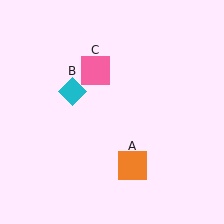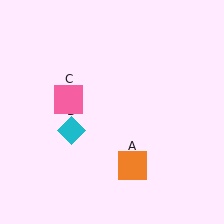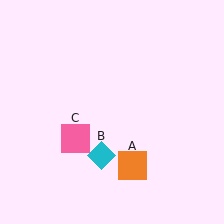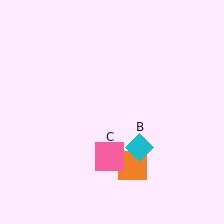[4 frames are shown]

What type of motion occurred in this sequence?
The cyan diamond (object B), pink square (object C) rotated counterclockwise around the center of the scene.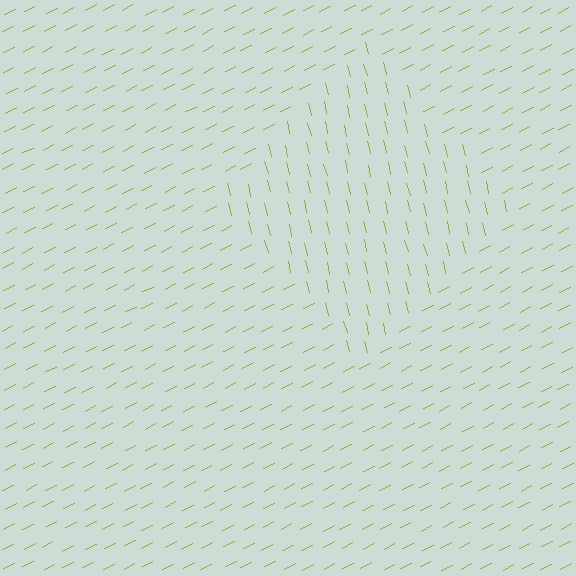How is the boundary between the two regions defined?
The boundary is defined purely by a change in line orientation (approximately 77 degrees difference). All lines are the same color and thickness.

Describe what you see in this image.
The image is filled with small lime line segments. A diamond region in the image has lines oriented differently from the surrounding lines, creating a visible texture boundary.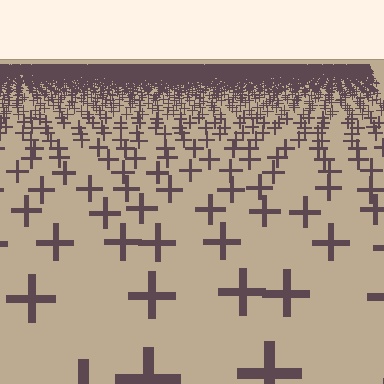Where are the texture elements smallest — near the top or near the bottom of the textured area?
Near the top.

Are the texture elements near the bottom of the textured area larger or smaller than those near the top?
Larger. Near the bottom, elements are closer to the viewer and appear at a bigger on-screen size.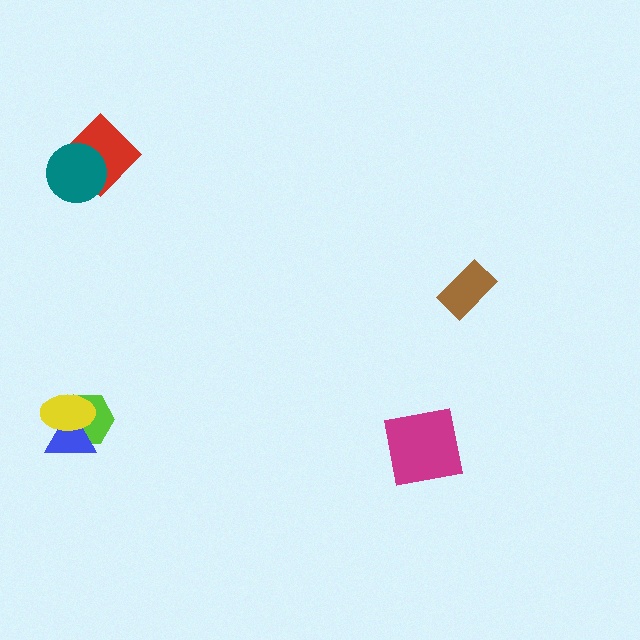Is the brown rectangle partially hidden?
No, no other shape covers it.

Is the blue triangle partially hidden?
Yes, it is partially covered by another shape.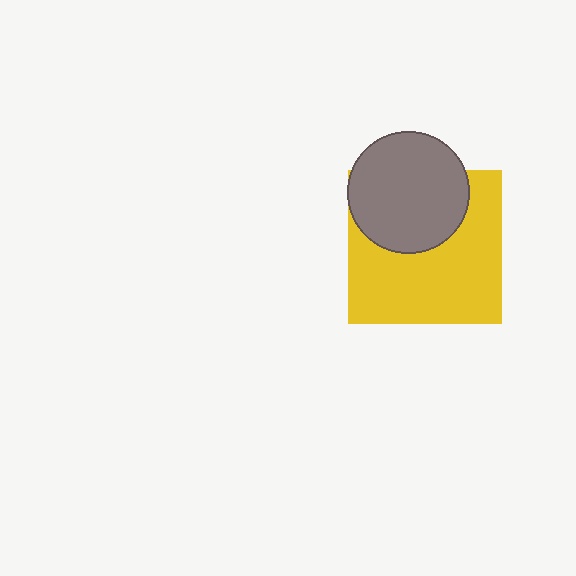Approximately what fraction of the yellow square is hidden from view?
Roughly 37% of the yellow square is hidden behind the gray circle.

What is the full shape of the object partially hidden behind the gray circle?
The partially hidden object is a yellow square.